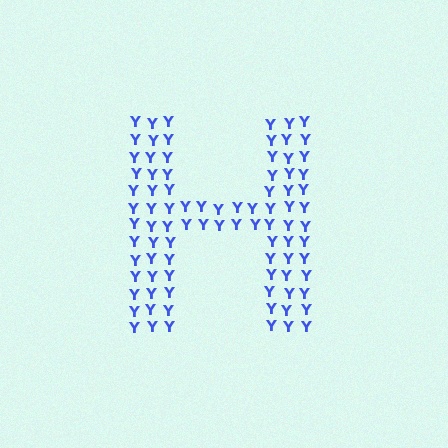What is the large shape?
The large shape is the letter H.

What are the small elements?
The small elements are letter Y's.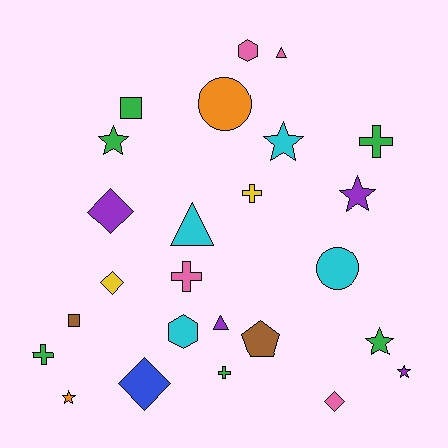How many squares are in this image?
There are 2 squares.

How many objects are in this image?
There are 25 objects.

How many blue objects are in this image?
There is 1 blue object.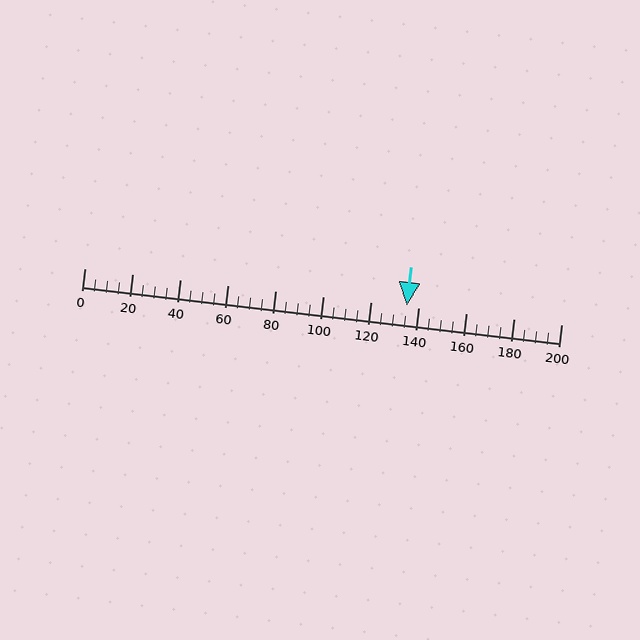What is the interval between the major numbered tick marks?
The major tick marks are spaced 20 units apart.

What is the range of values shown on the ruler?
The ruler shows values from 0 to 200.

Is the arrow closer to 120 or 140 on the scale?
The arrow is closer to 140.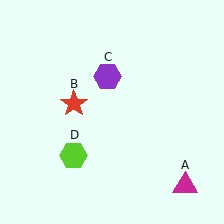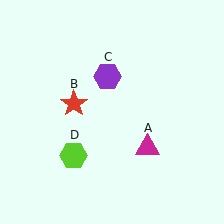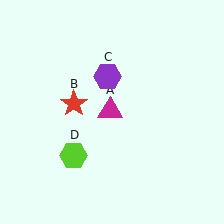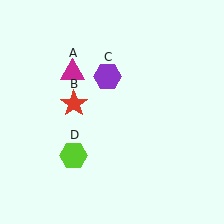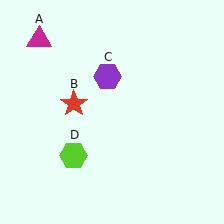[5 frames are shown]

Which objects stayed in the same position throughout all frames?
Red star (object B) and purple hexagon (object C) and lime hexagon (object D) remained stationary.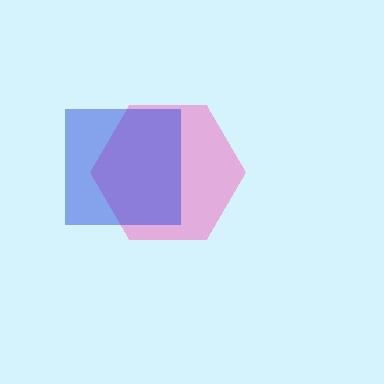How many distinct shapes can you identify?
There are 2 distinct shapes: a pink hexagon, a blue square.